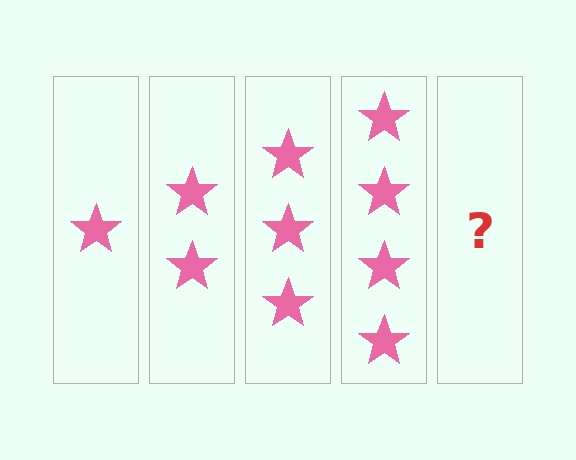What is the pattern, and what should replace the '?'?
The pattern is that each step adds one more star. The '?' should be 5 stars.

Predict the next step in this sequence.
The next step is 5 stars.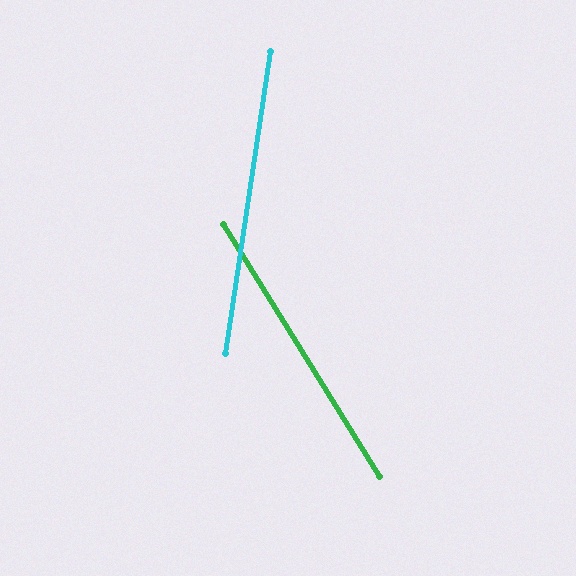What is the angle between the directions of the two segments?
Approximately 40 degrees.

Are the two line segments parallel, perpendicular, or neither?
Neither parallel nor perpendicular — they differ by about 40°.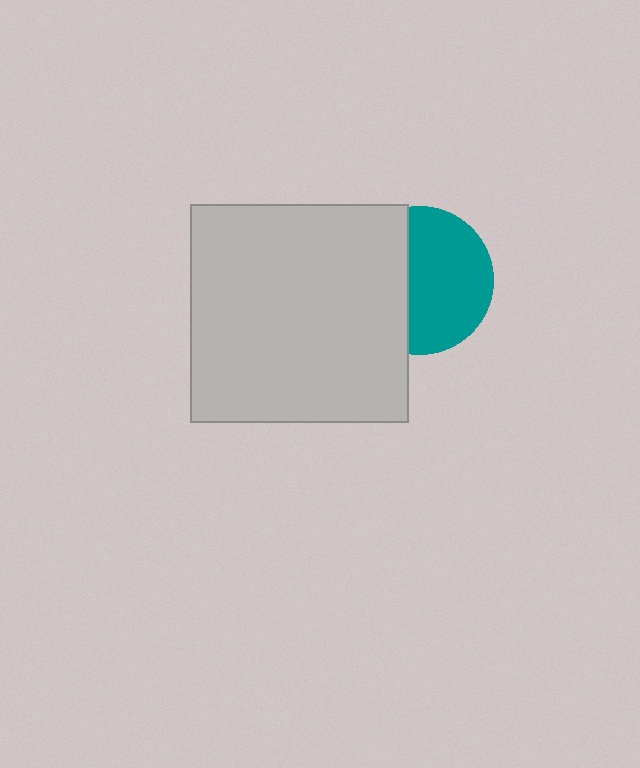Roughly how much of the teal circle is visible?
About half of it is visible (roughly 59%).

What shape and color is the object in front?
The object in front is a light gray square.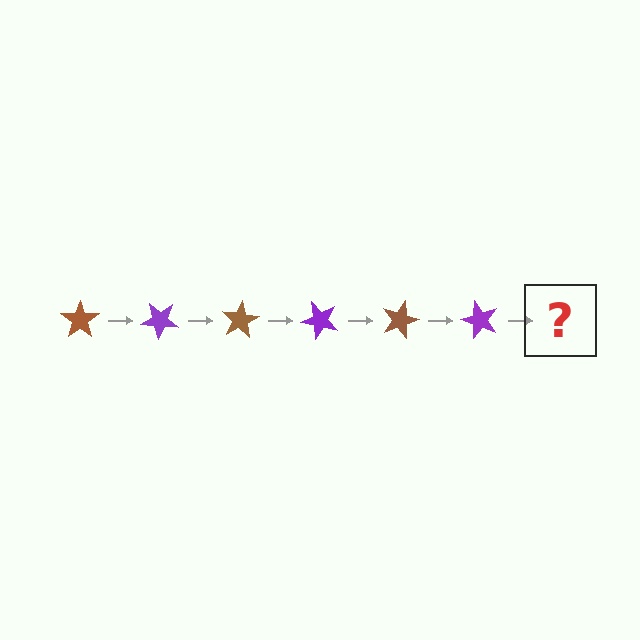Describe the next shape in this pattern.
It should be a brown star, rotated 240 degrees from the start.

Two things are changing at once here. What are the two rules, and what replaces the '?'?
The two rules are that it rotates 40 degrees each step and the color cycles through brown and purple. The '?' should be a brown star, rotated 240 degrees from the start.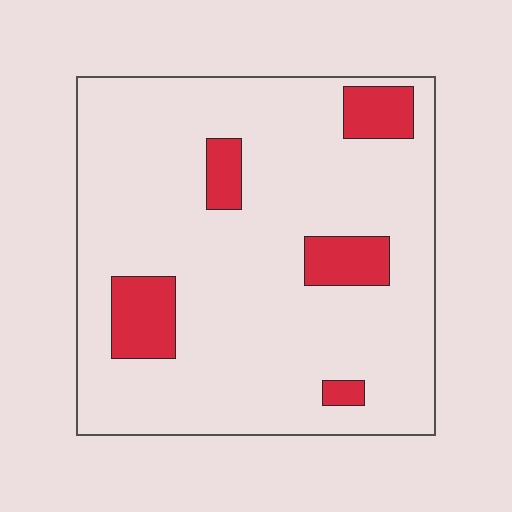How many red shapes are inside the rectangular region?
5.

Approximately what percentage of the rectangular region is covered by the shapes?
Approximately 15%.